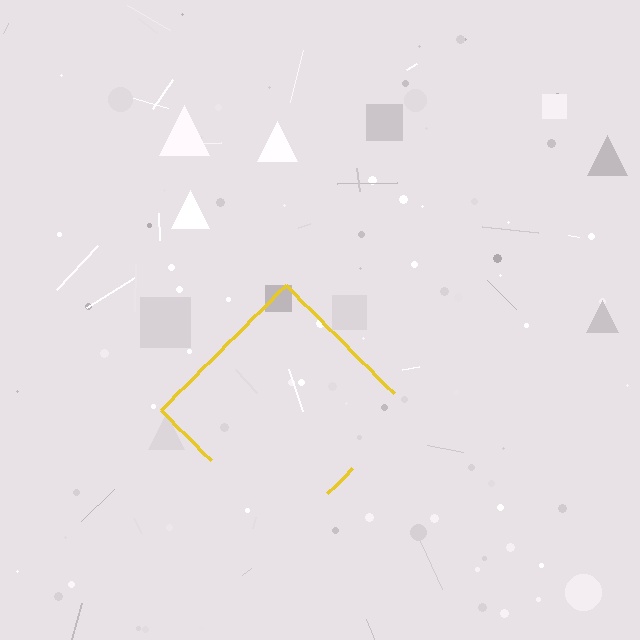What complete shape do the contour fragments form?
The contour fragments form a diamond.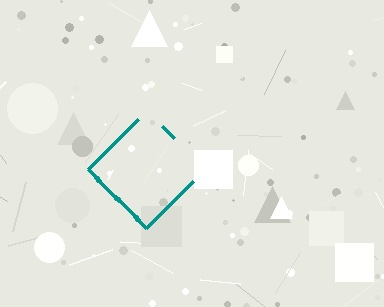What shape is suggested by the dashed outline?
The dashed outline suggests a diamond.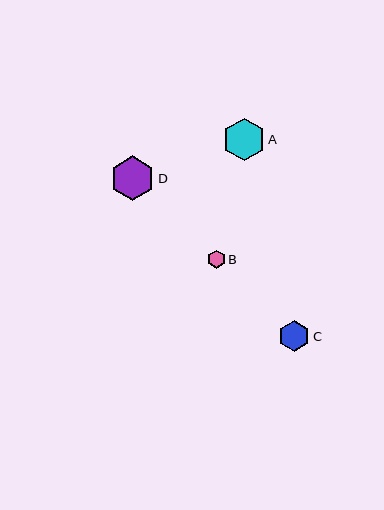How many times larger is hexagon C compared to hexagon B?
Hexagon C is approximately 1.7 times the size of hexagon B.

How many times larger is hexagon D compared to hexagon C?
Hexagon D is approximately 1.4 times the size of hexagon C.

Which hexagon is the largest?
Hexagon D is the largest with a size of approximately 45 pixels.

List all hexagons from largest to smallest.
From largest to smallest: D, A, C, B.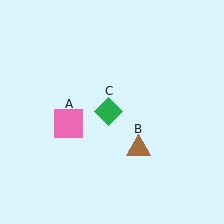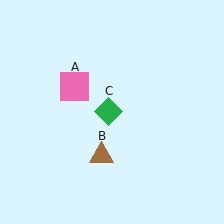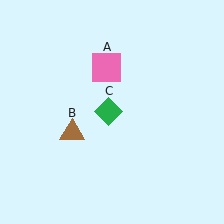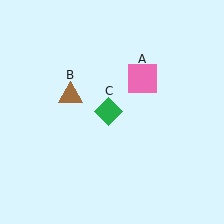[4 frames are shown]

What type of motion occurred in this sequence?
The pink square (object A), brown triangle (object B) rotated clockwise around the center of the scene.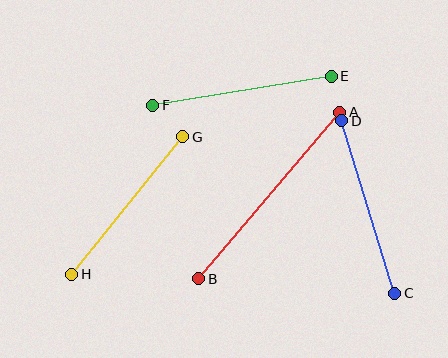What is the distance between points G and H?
The distance is approximately 177 pixels.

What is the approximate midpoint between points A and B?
The midpoint is at approximately (269, 195) pixels.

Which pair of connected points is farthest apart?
Points A and B are farthest apart.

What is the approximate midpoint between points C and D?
The midpoint is at approximately (368, 207) pixels.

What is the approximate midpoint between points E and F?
The midpoint is at approximately (242, 91) pixels.